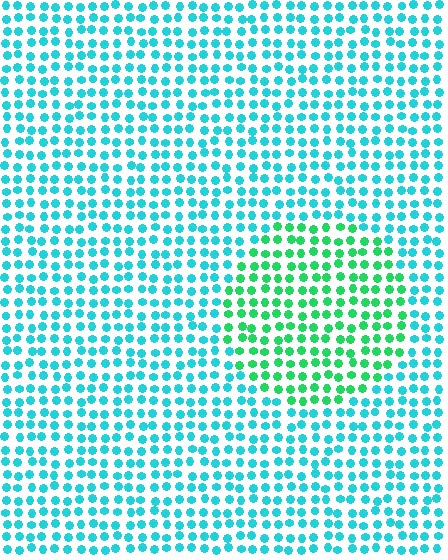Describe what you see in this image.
The image is filled with small cyan elements in a uniform arrangement. A circle-shaped region is visible where the elements are tinted to a slightly different hue, forming a subtle color boundary.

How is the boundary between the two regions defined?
The boundary is defined purely by a slight shift in hue (about 41 degrees). Spacing, size, and orientation are identical on both sides.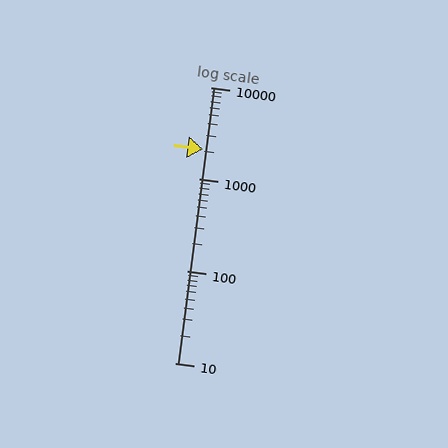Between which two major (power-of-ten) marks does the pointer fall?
The pointer is between 1000 and 10000.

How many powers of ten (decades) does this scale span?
The scale spans 3 decades, from 10 to 10000.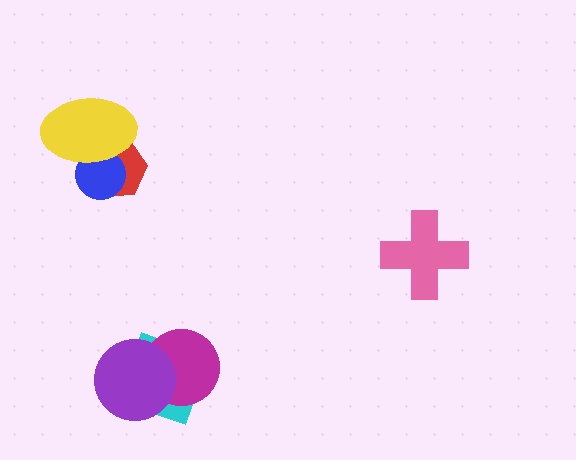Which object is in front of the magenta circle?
The purple circle is in front of the magenta circle.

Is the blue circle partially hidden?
Yes, it is partially covered by another shape.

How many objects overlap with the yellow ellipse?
2 objects overlap with the yellow ellipse.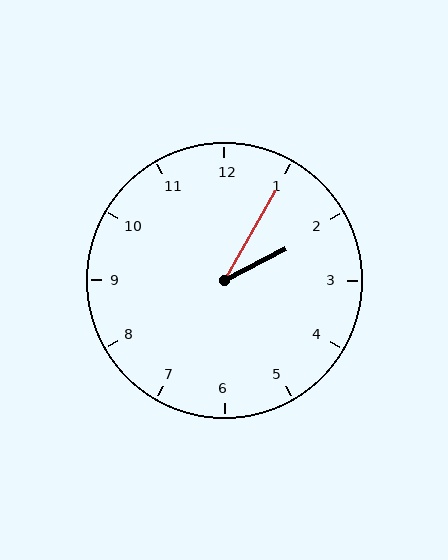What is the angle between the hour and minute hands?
Approximately 32 degrees.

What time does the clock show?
2:05.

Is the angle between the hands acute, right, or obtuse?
It is acute.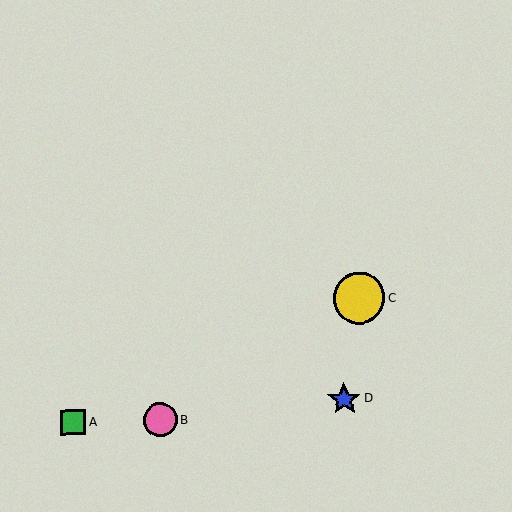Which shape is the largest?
The yellow circle (labeled C) is the largest.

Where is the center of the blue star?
The center of the blue star is at (344, 399).